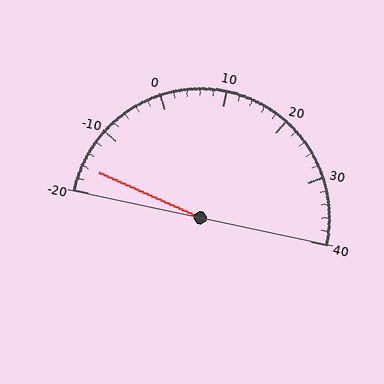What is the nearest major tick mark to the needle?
The nearest major tick mark is -20.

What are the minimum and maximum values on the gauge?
The gauge ranges from -20 to 40.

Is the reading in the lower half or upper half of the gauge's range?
The reading is in the lower half of the range (-20 to 40).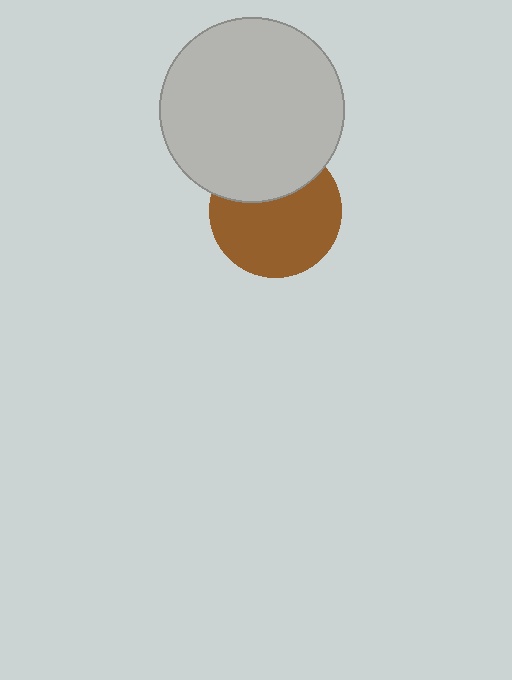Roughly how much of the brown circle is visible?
Most of it is visible (roughly 67%).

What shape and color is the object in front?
The object in front is a light gray circle.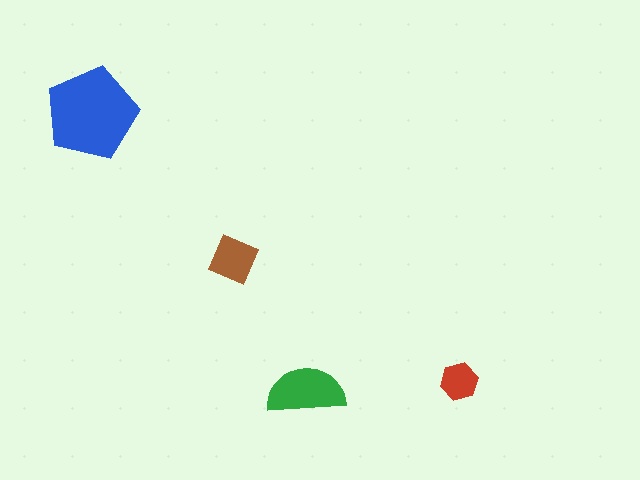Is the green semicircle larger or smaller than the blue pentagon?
Smaller.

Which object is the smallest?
The red hexagon.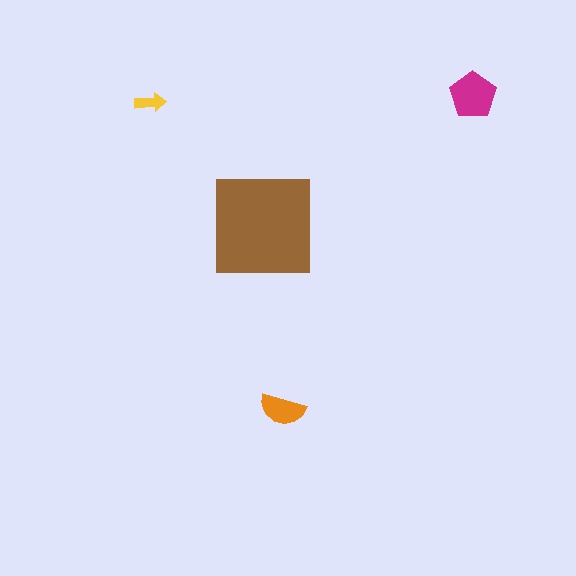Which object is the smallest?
The yellow arrow.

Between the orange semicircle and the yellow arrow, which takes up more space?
The orange semicircle.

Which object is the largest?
The brown square.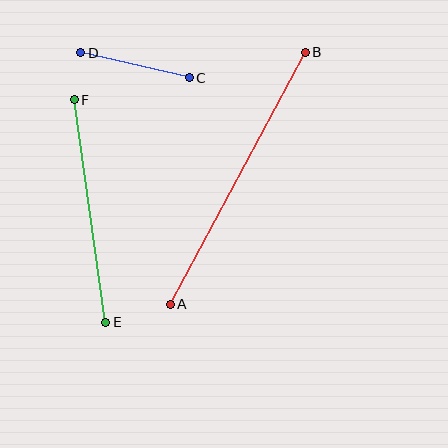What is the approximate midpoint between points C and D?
The midpoint is at approximately (135, 65) pixels.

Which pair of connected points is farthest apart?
Points A and B are farthest apart.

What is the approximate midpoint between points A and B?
The midpoint is at approximately (238, 178) pixels.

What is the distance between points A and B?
The distance is approximately 286 pixels.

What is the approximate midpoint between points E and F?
The midpoint is at approximately (90, 211) pixels.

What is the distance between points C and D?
The distance is approximately 111 pixels.